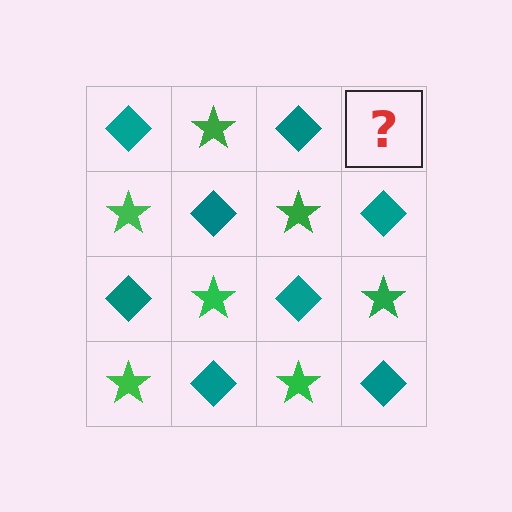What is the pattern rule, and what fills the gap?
The rule is that it alternates teal diamond and green star in a checkerboard pattern. The gap should be filled with a green star.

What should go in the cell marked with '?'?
The missing cell should contain a green star.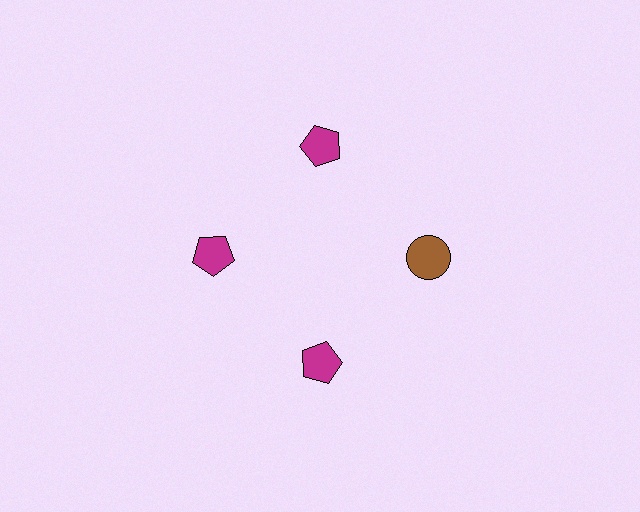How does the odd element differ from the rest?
It differs in both color (brown instead of magenta) and shape (circle instead of pentagon).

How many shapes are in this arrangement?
There are 4 shapes arranged in a ring pattern.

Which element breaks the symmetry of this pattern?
The brown circle at roughly the 3 o'clock position breaks the symmetry. All other shapes are magenta pentagons.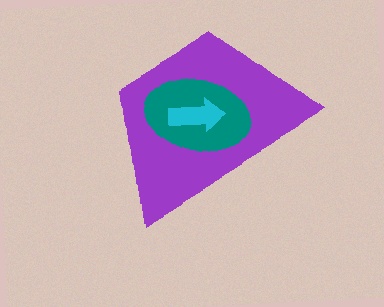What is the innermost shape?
The cyan arrow.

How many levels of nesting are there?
3.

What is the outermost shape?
The purple trapezoid.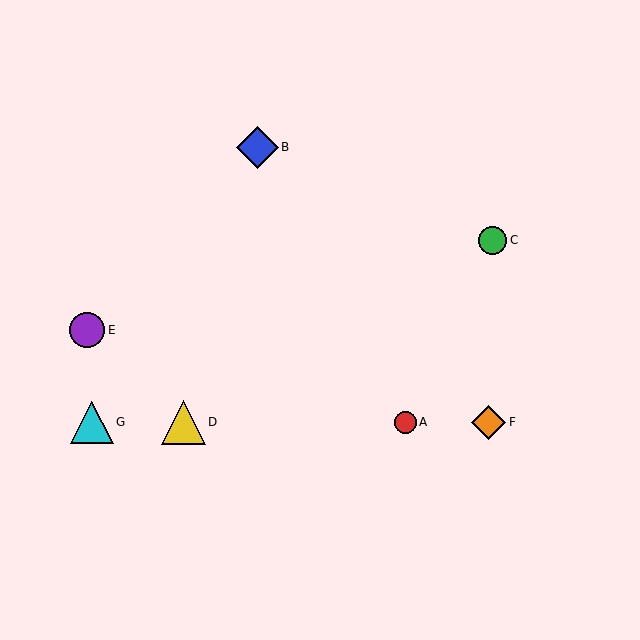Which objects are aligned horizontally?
Objects A, D, F, G are aligned horizontally.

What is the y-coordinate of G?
Object G is at y≈422.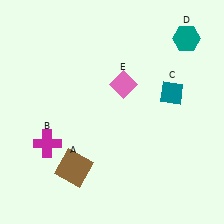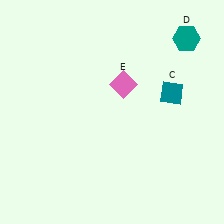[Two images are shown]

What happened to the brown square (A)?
The brown square (A) was removed in Image 2. It was in the bottom-left area of Image 1.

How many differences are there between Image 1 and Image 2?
There are 2 differences between the two images.